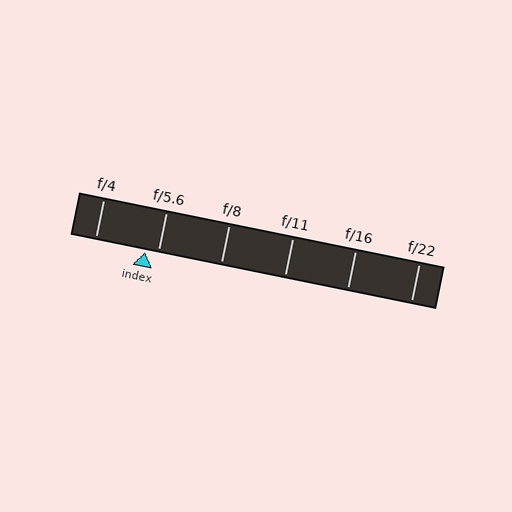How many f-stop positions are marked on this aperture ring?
There are 6 f-stop positions marked.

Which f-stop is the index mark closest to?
The index mark is closest to f/5.6.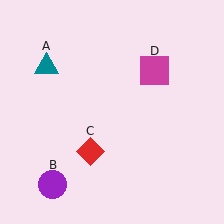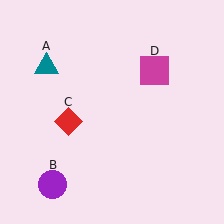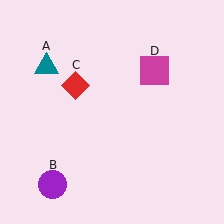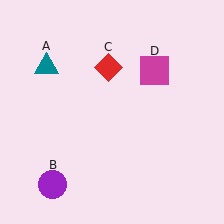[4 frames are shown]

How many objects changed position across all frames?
1 object changed position: red diamond (object C).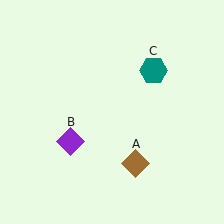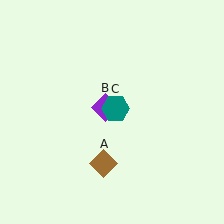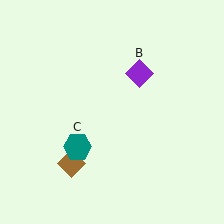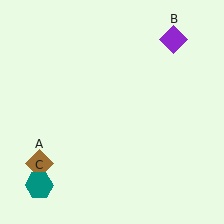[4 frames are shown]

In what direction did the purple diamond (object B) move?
The purple diamond (object B) moved up and to the right.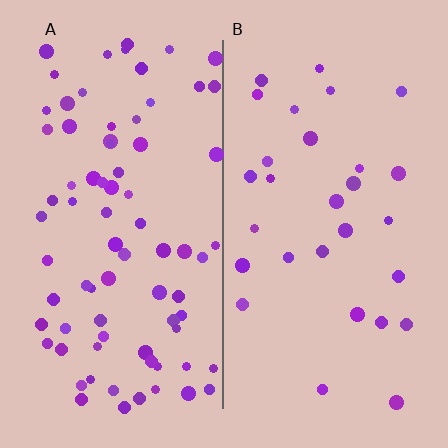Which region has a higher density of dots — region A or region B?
A (the left).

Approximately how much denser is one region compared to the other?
Approximately 2.7× — region A over region B.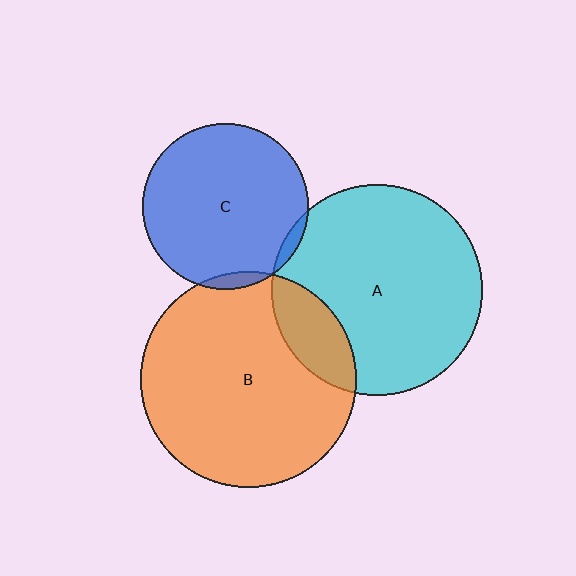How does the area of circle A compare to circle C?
Approximately 1.6 times.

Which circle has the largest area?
Circle B (orange).